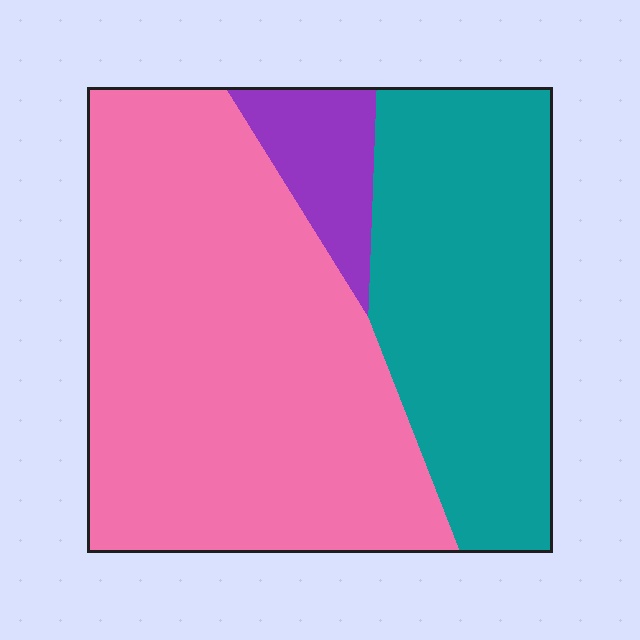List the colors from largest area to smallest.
From largest to smallest: pink, teal, purple.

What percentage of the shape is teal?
Teal covers about 35% of the shape.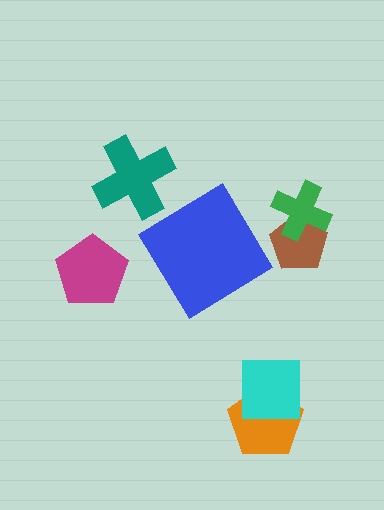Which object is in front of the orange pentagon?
The cyan square is in front of the orange pentagon.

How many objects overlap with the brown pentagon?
1 object overlaps with the brown pentagon.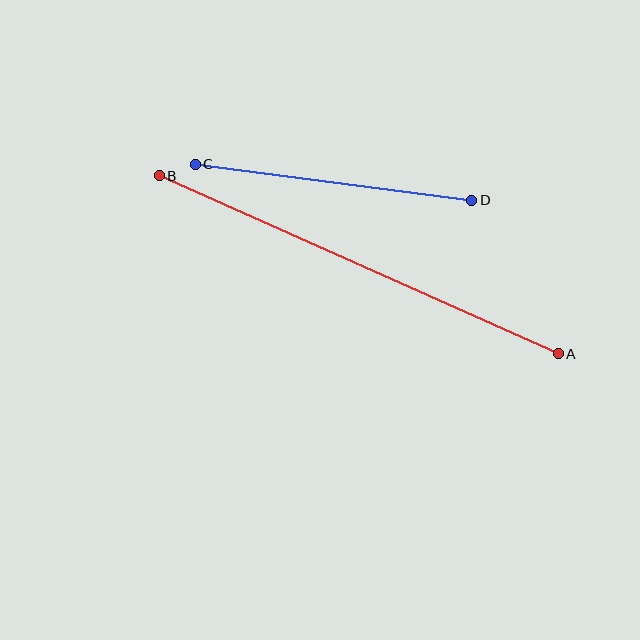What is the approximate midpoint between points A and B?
The midpoint is at approximately (359, 265) pixels.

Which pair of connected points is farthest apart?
Points A and B are farthest apart.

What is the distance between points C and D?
The distance is approximately 279 pixels.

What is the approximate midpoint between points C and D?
The midpoint is at approximately (333, 182) pixels.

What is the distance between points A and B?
The distance is approximately 437 pixels.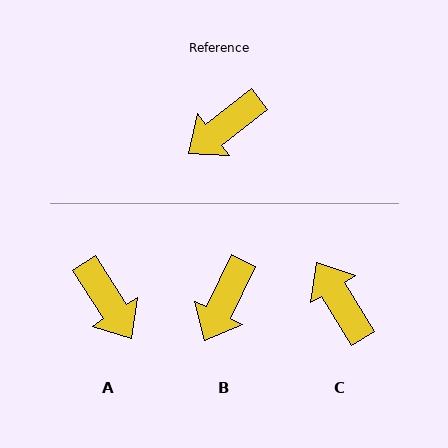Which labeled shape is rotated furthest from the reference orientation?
C, about 96 degrees away.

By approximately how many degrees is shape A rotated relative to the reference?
Approximately 85 degrees counter-clockwise.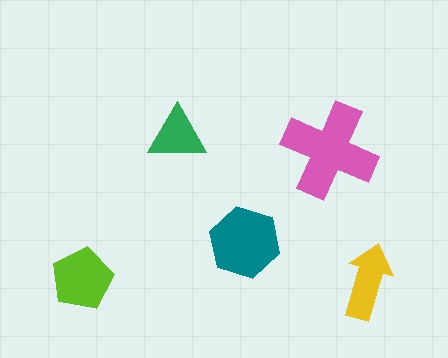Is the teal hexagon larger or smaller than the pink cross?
Smaller.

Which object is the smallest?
The green triangle.